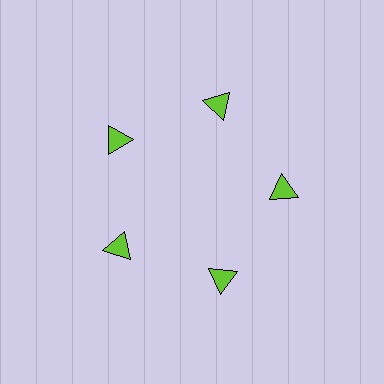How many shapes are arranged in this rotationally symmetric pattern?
There are 5 shapes, arranged in 5 groups of 1.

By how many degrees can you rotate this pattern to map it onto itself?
The pattern maps onto itself every 72 degrees of rotation.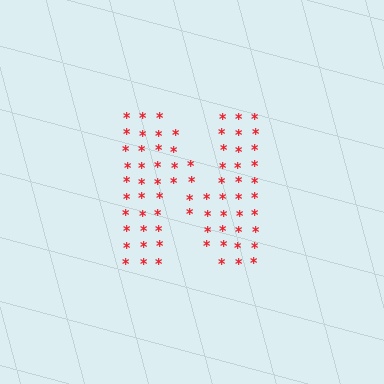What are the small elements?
The small elements are asterisks.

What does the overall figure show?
The overall figure shows the letter N.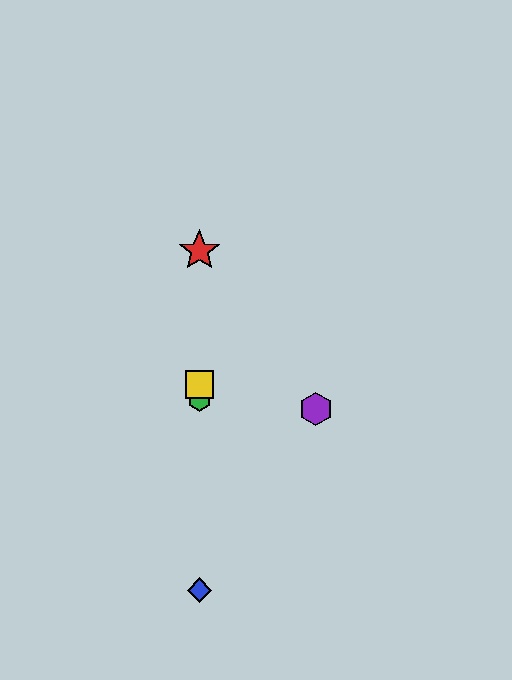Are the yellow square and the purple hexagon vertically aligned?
No, the yellow square is at x≈199 and the purple hexagon is at x≈316.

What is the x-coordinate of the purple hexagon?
The purple hexagon is at x≈316.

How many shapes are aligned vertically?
4 shapes (the red star, the blue diamond, the green hexagon, the yellow square) are aligned vertically.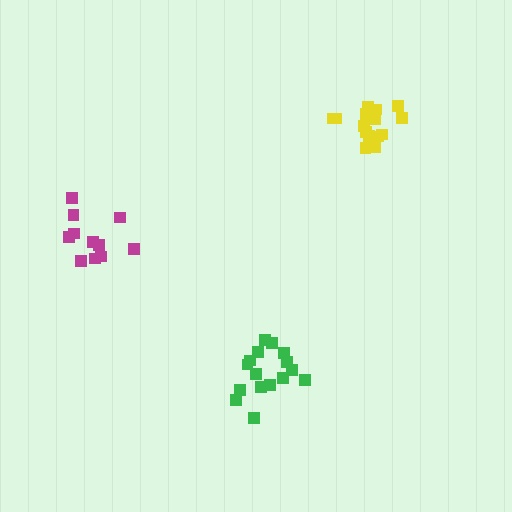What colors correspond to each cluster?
The clusters are colored: magenta, yellow, green.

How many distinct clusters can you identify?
There are 3 distinct clusters.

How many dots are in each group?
Group 1: 11 dots, Group 2: 15 dots, Group 3: 16 dots (42 total).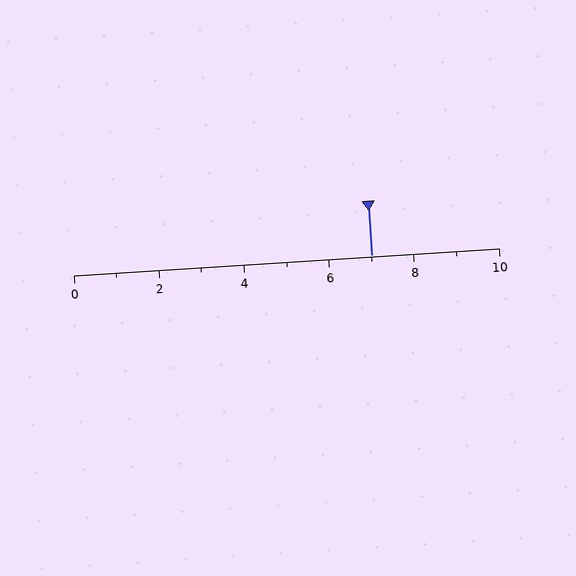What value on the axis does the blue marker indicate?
The marker indicates approximately 7.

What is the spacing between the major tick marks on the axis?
The major ticks are spaced 2 apart.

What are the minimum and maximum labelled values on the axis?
The axis runs from 0 to 10.